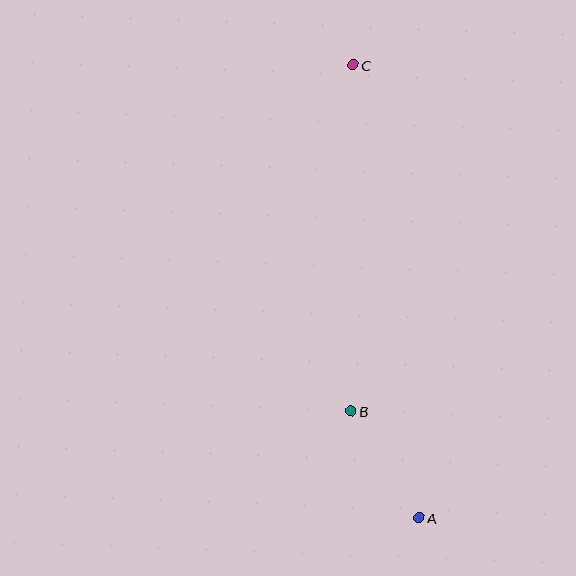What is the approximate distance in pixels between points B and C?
The distance between B and C is approximately 346 pixels.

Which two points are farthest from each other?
Points A and C are farthest from each other.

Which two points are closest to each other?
Points A and B are closest to each other.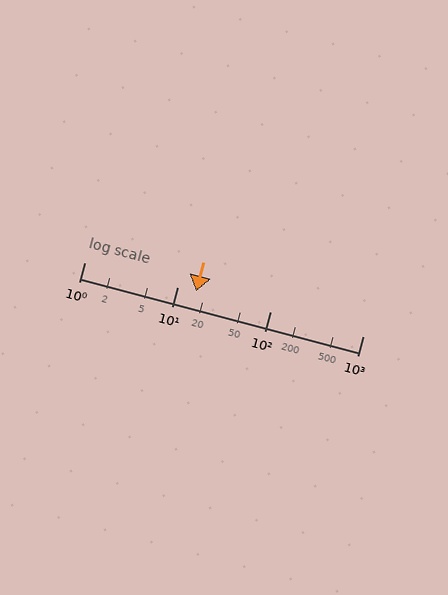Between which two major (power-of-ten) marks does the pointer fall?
The pointer is between 10 and 100.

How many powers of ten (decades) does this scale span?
The scale spans 3 decades, from 1 to 1000.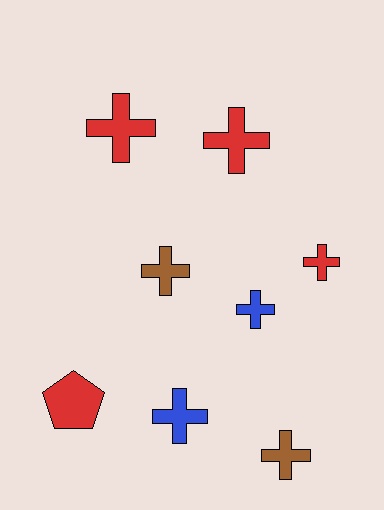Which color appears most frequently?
Red, with 4 objects.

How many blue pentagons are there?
There are no blue pentagons.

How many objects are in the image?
There are 8 objects.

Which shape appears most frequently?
Cross, with 7 objects.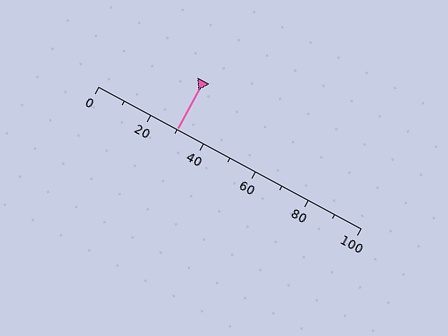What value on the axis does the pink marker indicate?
The marker indicates approximately 30.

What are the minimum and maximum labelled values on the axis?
The axis runs from 0 to 100.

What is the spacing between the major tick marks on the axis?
The major ticks are spaced 20 apart.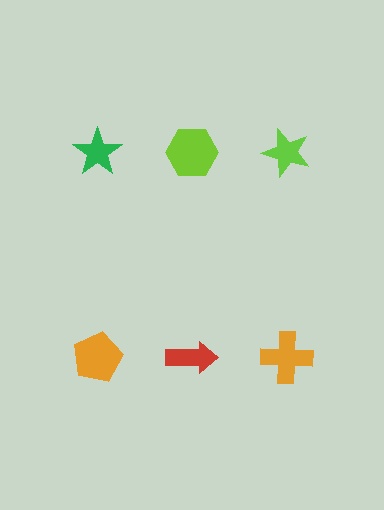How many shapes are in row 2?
3 shapes.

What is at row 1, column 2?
A lime hexagon.